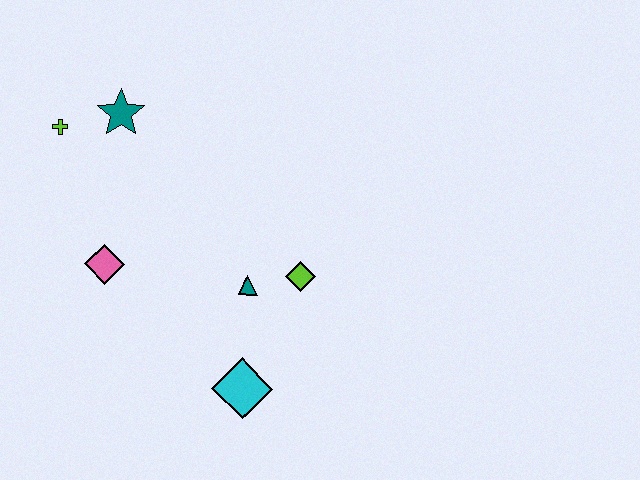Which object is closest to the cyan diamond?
The teal triangle is closest to the cyan diamond.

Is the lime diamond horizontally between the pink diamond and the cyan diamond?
No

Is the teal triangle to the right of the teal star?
Yes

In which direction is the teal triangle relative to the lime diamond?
The teal triangle is to the left of the lime diamond.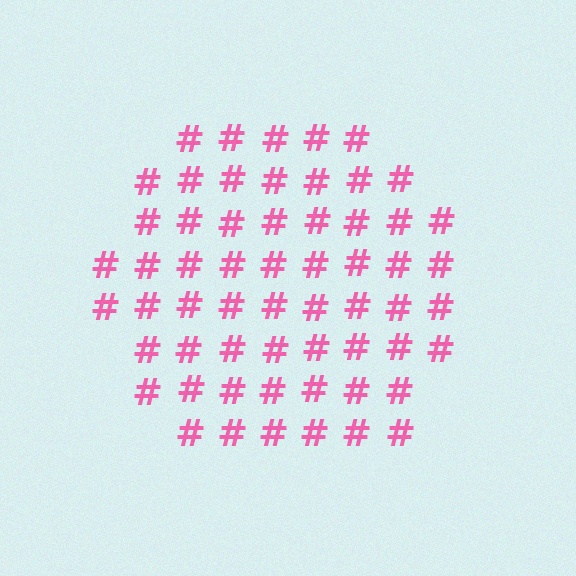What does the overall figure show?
The overall figure shows a circle.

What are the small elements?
The small elements are hash symbols.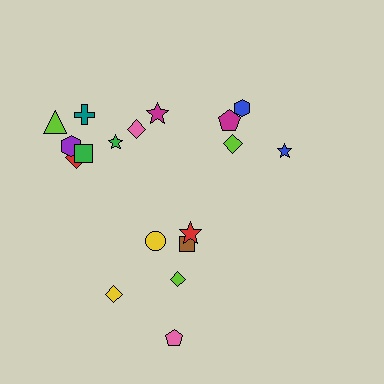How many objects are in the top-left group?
There are 8 objects.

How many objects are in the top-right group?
There are 4 objects.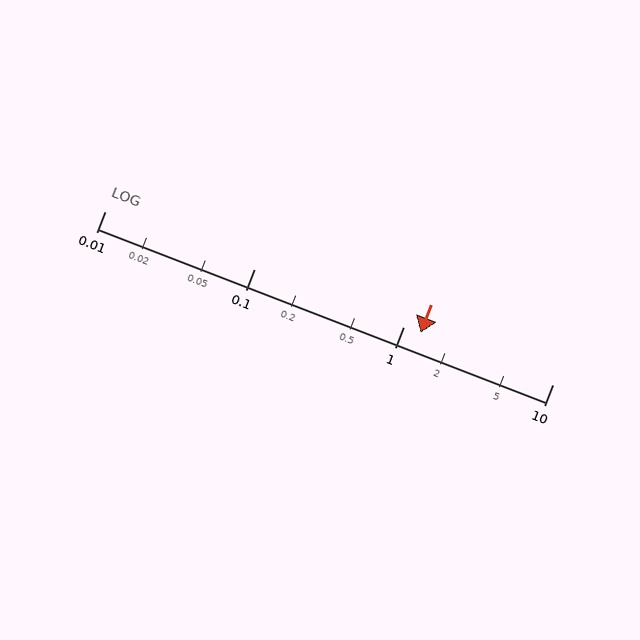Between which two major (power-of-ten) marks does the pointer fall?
The pointer is between 1 and 10.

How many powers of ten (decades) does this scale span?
The scale spans 3 decades, from 0.01 to 10.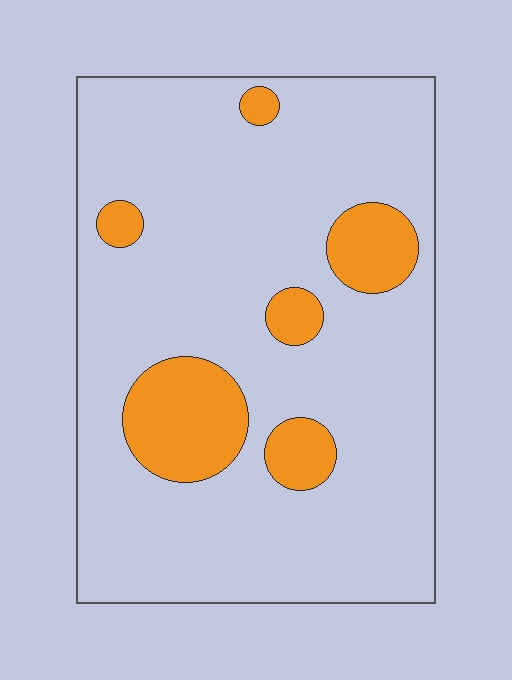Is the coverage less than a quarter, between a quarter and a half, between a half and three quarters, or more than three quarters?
Less than a quarter.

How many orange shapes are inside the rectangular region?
6.